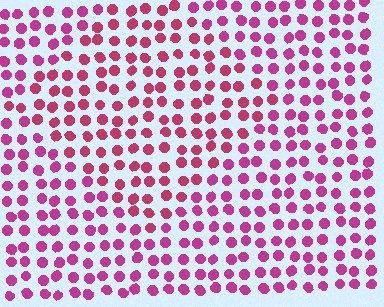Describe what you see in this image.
The image is filled with small magenta elements in a uniform arrangement. A diamond-shaped region is visible where the elements are tinted to a slightly different hue, forming a subtle color boundary.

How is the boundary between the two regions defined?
The boundary is defined purely by a slight shift in hue (about 20 degrees). Spacing, size, and orientation are identical on both sides.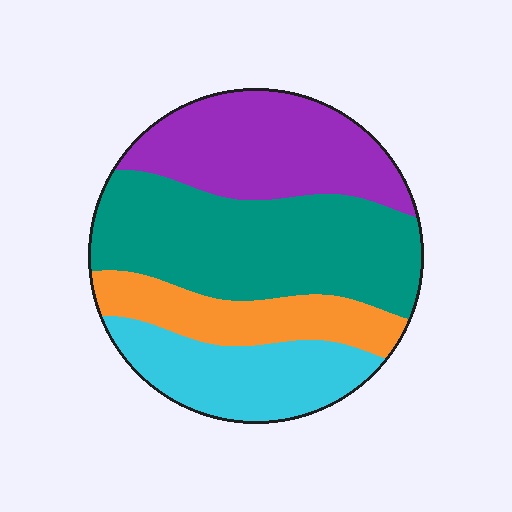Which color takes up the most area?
Teal, at roughly 40%.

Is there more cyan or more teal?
Teal.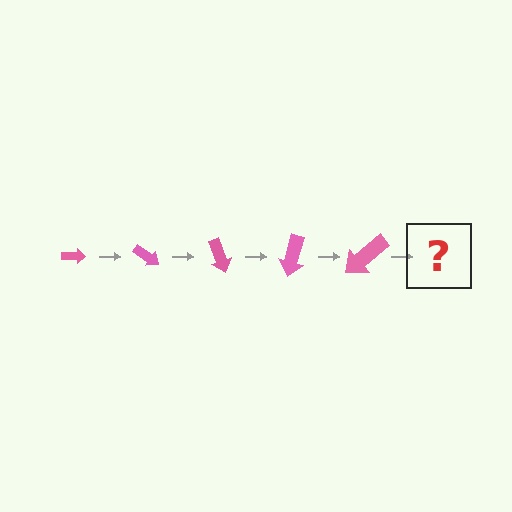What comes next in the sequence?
The next element should be an arrow, larger than the previous one and rotated 175 degrees from the start.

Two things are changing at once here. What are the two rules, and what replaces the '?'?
The two rules are that the arrow grows larger each step and it rotates 35 degrees each step. The '?' should be an arrow, larger than the previous one and rotated 175 degrees from the start.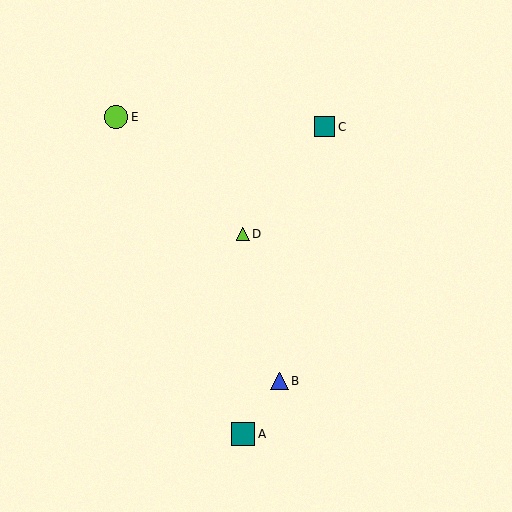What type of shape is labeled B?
Shape B is a blue triangle.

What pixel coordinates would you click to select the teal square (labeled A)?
Click at (243, 434) to select the teal square A.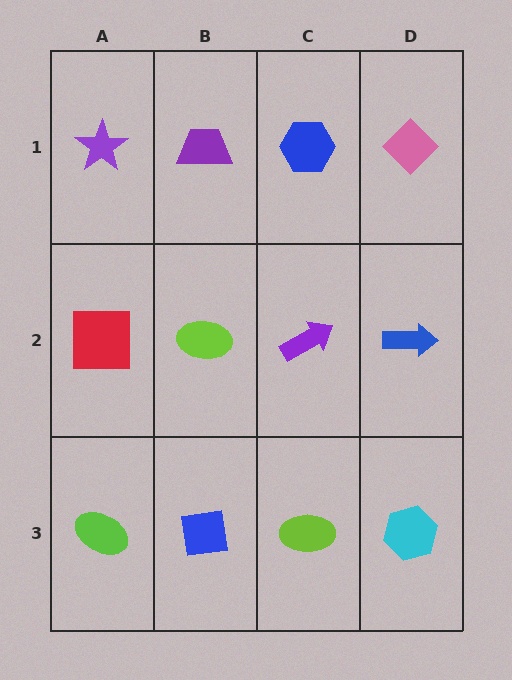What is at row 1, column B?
A purple trapezoid.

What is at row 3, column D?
A cyan hexagon.